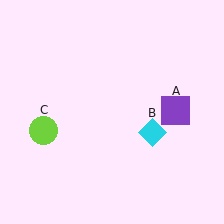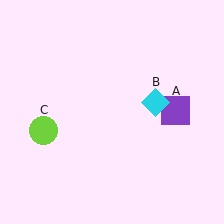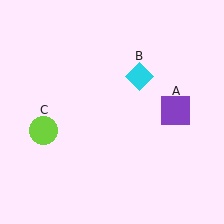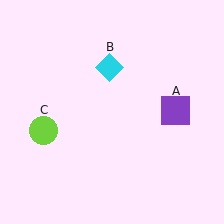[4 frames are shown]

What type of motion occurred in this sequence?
The cyan diamond (object B) rotated counterclockwise around the center of the scene.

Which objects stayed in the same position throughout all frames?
Purple square (object A) and lime circle (object C) remained stationary.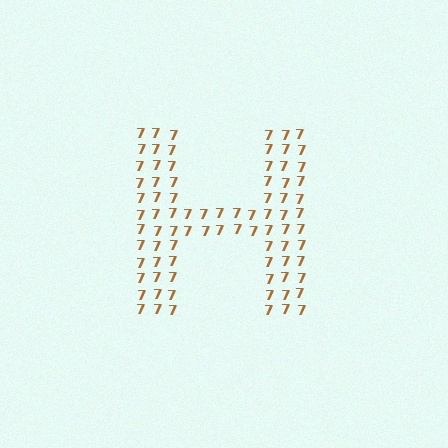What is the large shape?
The large shape is the letter H.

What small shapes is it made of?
It is made of small digit 7's.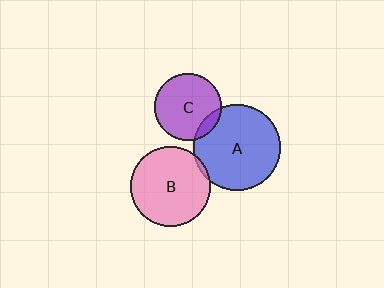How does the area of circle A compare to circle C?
Approximately 1.7 times.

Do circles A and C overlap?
Yes.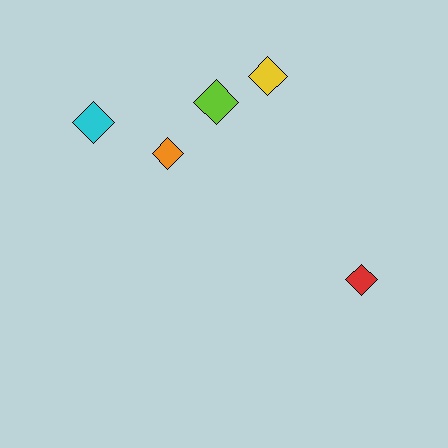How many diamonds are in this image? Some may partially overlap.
There are 5 diamonds.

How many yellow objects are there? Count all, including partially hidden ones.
There is 1 yellow object.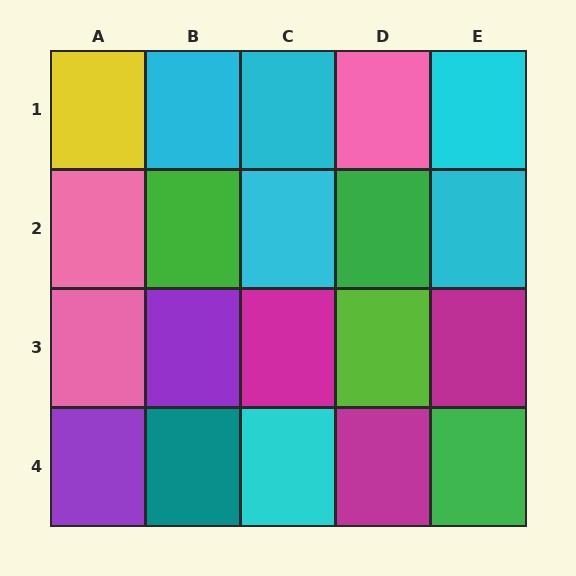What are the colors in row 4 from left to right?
Purple, teal, cyan, magenta, green.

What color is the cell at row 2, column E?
Cyan.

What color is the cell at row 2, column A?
Pink.